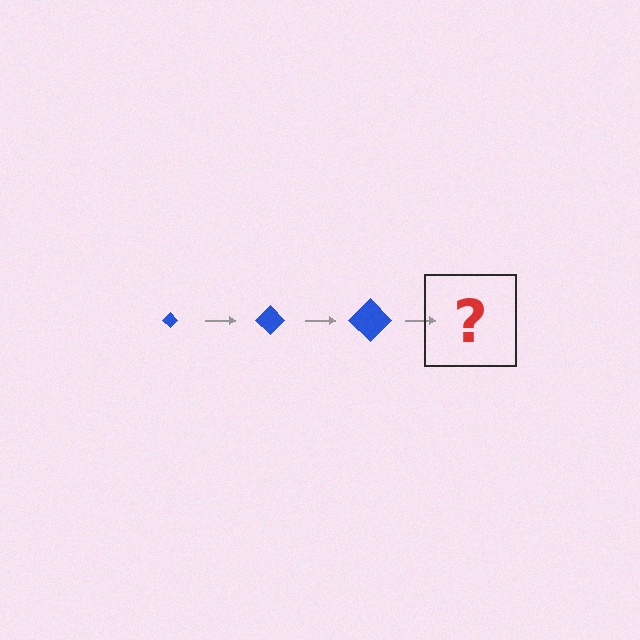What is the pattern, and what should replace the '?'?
The pattern is that the diamond gets progressively larger each step. The '?' should be a blue diamond, larger than the previous one.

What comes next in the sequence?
The next element should be a blue diamond, larger than the previous one.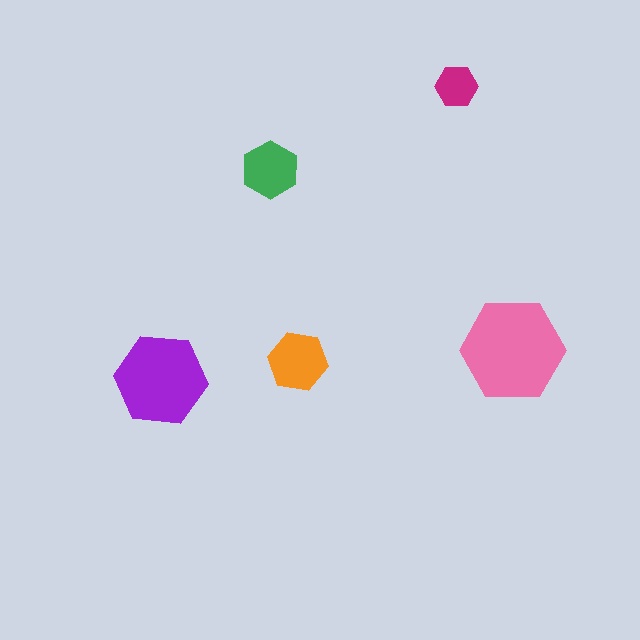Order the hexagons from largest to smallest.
the pink one, the purple one, the orange one, the green one, the magenta one.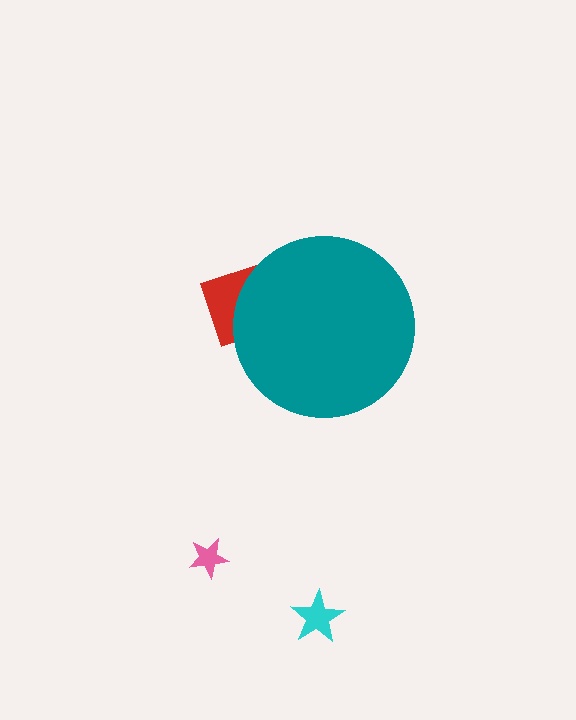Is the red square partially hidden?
Yes, the red square is partially hidden behind the teal circle.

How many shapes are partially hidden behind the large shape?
1 shape is partially hidden.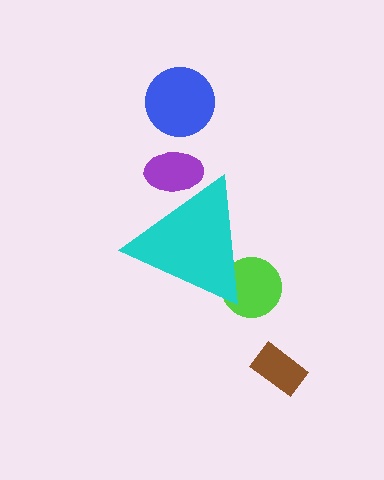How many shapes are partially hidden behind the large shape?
2 shapes are partially hidden.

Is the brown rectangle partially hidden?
No, the brown rectangle is fully visible.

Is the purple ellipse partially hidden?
Yes, the purple ellipse is partially hidden behind the cyan triangle.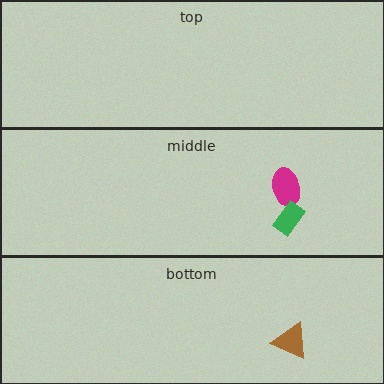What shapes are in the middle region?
The magenta ellipse, the green rectangle.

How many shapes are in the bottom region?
1.